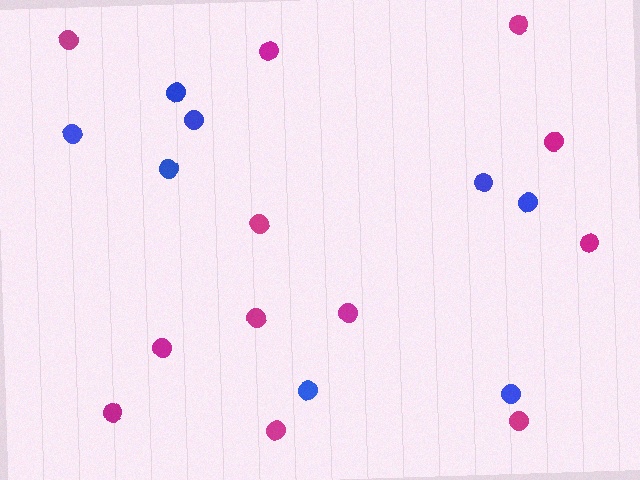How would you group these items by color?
There are 2 groups: one group of blue circles (8) and one group of magenta circles (12).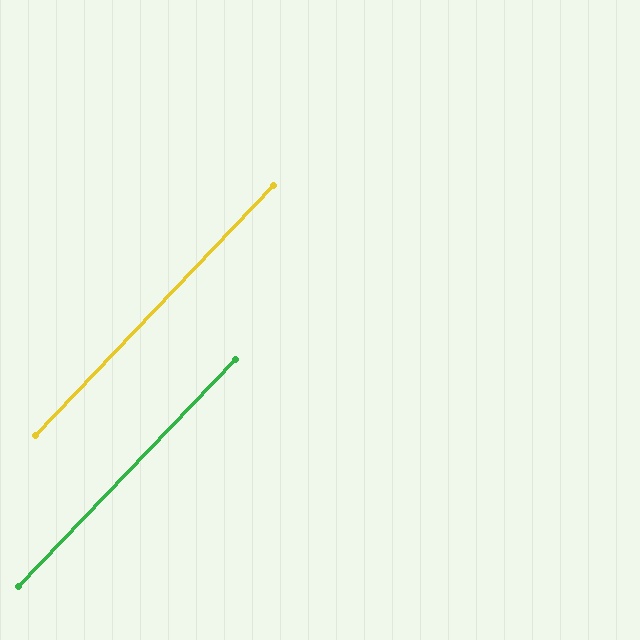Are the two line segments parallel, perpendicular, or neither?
Parallel — their directions differ by only 0.1°.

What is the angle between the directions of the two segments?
Approximately 0 degrees.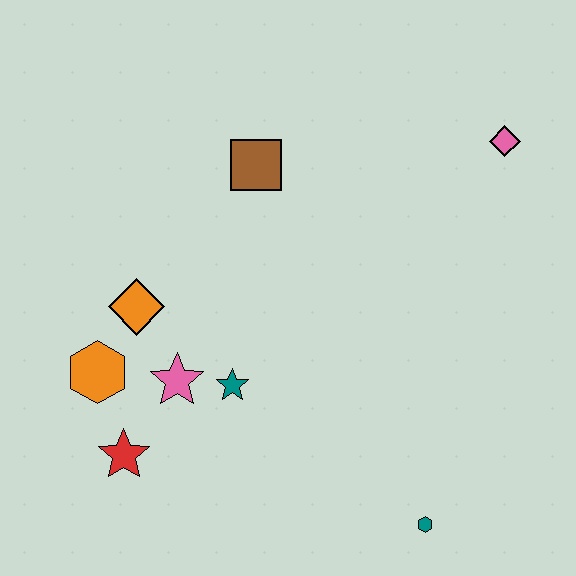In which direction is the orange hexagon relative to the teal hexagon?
The orange hexagon is to the left of the teal hexagon.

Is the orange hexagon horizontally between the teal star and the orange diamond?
No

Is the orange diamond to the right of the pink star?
No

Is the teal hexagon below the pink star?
Yes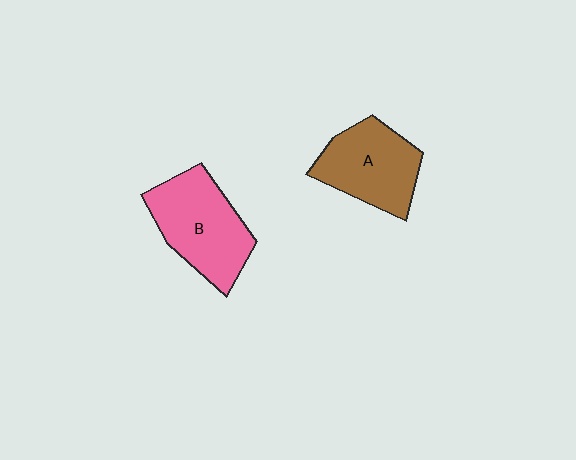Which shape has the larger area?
Shape B (pink).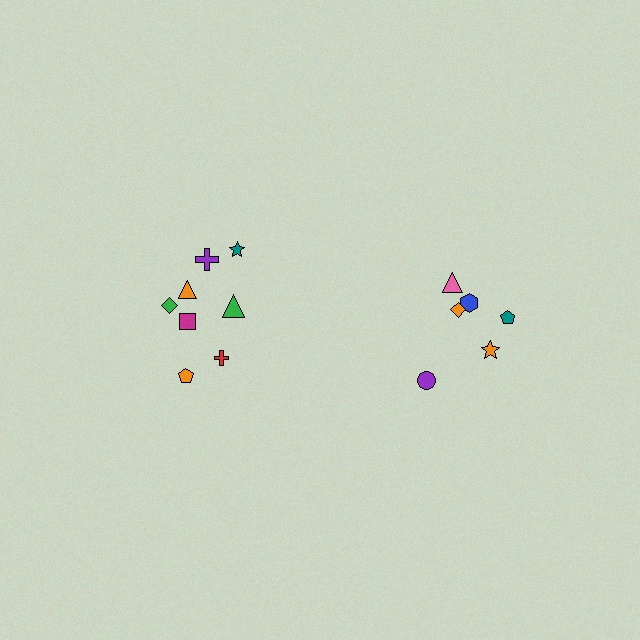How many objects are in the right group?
There are 6 objects.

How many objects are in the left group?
There are 8 objects.